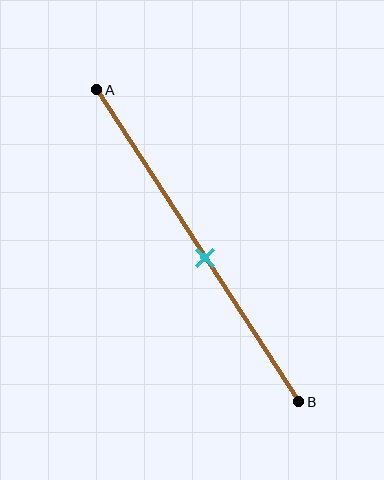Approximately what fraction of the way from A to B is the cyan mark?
The cyan mark is approximately 55% of the way from A to B.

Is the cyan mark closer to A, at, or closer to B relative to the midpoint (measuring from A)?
The cyan mark is closer to point B than the midpoint of segment AB.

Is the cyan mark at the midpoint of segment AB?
No, the mark is at about 55% from A, not at the 50% midpoint.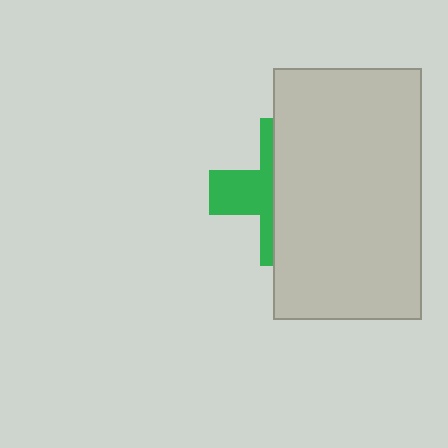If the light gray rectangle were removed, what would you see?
You would see the complete green cross.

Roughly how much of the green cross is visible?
A small part of it is visible (roughly 38%).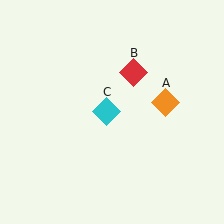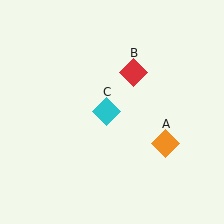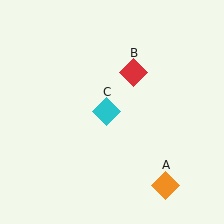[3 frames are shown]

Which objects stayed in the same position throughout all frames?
Red diamond (object B) and cyan diamond (object C) remained stationary.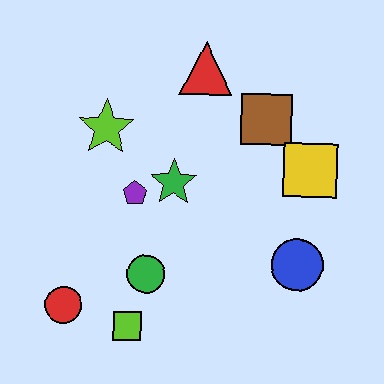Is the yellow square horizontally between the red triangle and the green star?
No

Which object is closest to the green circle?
The lime square is closest to the green circle.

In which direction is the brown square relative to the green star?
The brown square is to the right of the green star.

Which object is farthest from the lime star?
The blue circle is farthest from the lime star.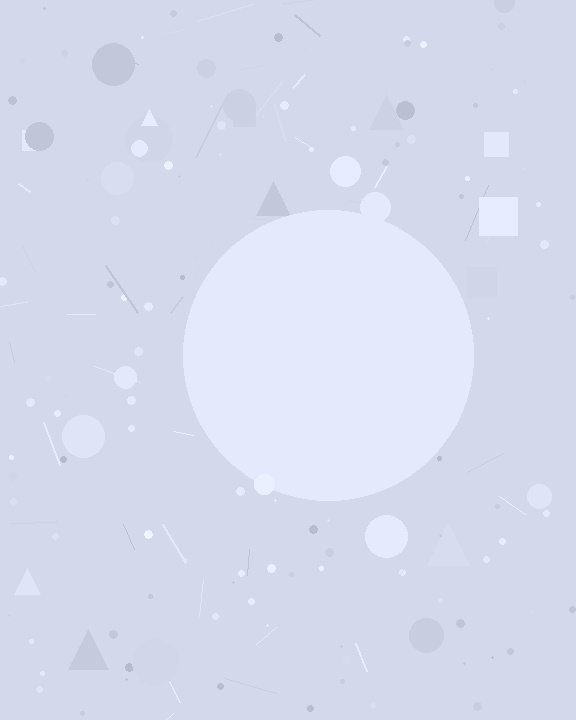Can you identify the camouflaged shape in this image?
The camouflaged shape is a circle.